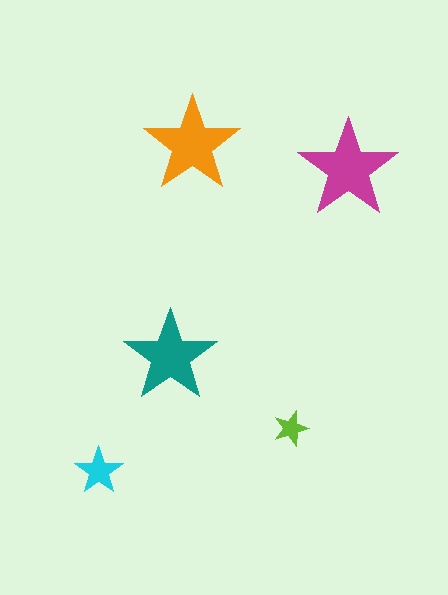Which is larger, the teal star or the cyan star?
The teal one.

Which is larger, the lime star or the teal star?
The teal one.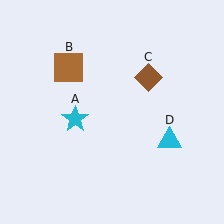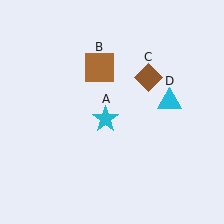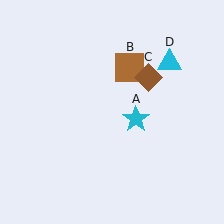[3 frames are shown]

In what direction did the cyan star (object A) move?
The cyan star (object A) moved right.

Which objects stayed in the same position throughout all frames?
Brown diamond (object C) remained stationary.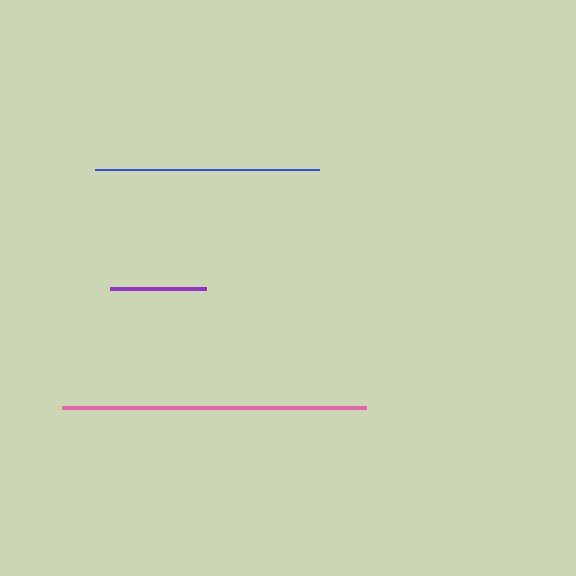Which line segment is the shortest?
The purple line is the shortest at approximately 96 pixels.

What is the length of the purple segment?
The purple segment is approximately 96 pixels long.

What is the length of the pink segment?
The pink segment is approximately 304 pixels long.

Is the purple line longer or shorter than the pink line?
The pink line is longer than the purple line.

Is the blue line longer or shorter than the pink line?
The pink line is longer than the blue line.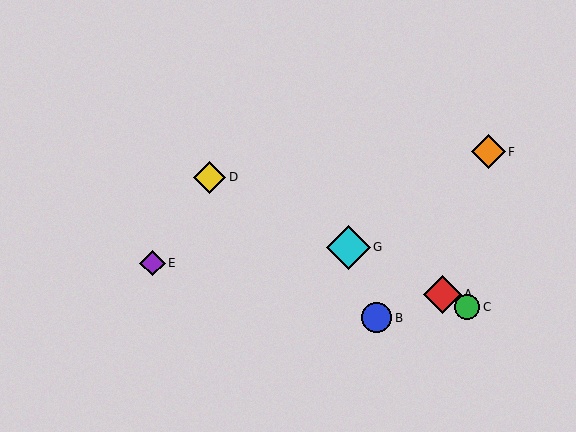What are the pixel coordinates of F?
Object F is at (488, 152).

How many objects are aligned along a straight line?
4 objects (A, C, D, G) are aligned along a straight line.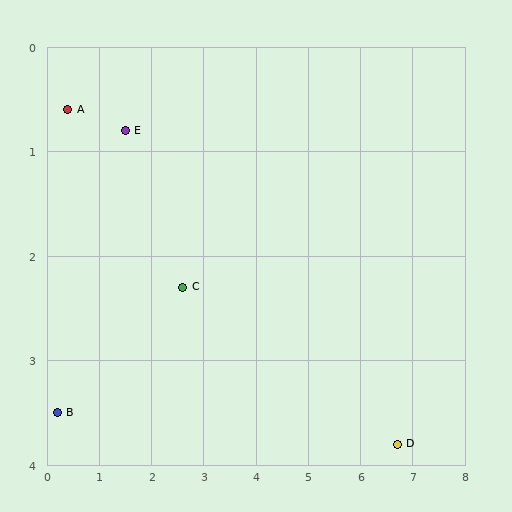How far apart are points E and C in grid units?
Points E and C are about 1.9 grid units apart.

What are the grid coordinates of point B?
Point B is at approximately (0.2, 3.5).